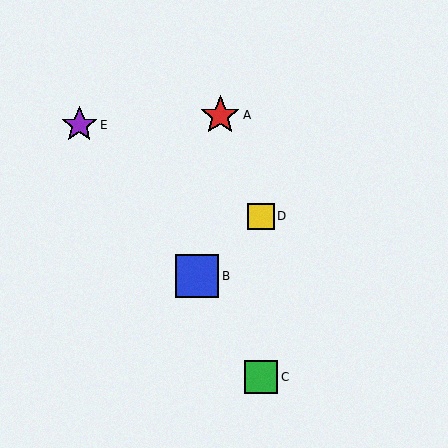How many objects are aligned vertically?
2 objects (C, D) are aligned vertically.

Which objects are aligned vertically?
Objects C, D are aligned vertically.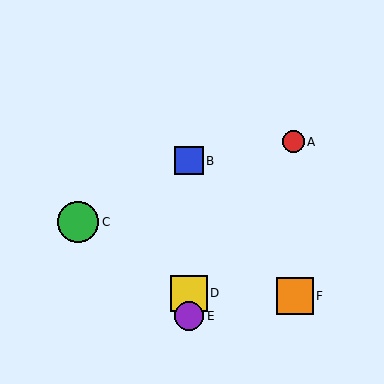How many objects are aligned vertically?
3 objects (B, D, E) are aligned vertically.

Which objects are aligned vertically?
Objects B, D, E are aligned vertically.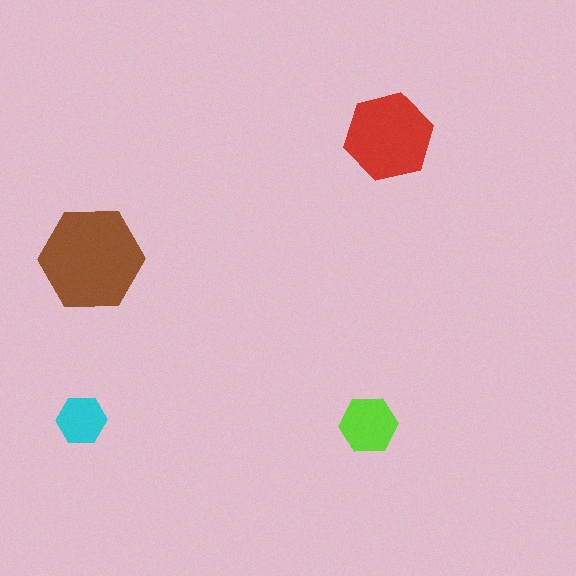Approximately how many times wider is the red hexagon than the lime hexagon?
About 1.5 times wider.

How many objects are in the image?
There are 4 objects in the image.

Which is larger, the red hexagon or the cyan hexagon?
The red one.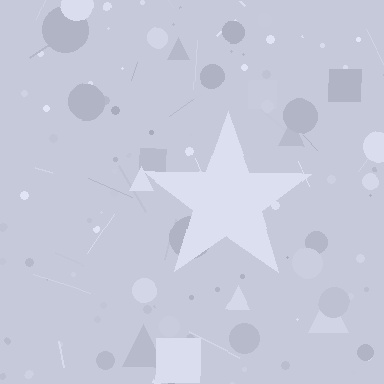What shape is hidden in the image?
A star is hidden in the image.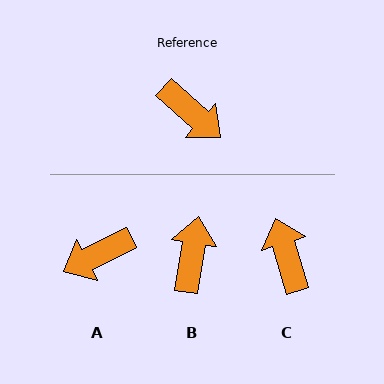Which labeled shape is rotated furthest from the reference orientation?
C, about 149 degrees away.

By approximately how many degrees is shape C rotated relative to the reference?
Approximately 149 degrees counter-clockwise.